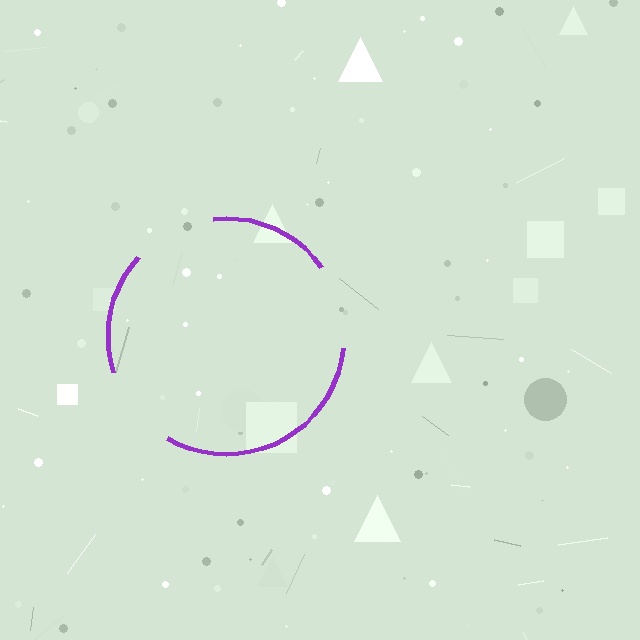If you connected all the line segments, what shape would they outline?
They would outline a circle.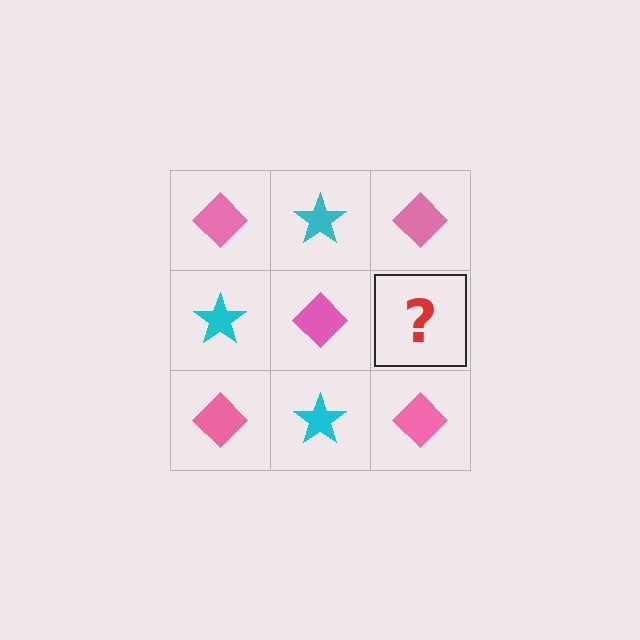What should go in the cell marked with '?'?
The missing cell should contain a cyan star.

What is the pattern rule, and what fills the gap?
The rule is that it alternates pink diamond and cyan star in a checkerboard pattern. The gap should be filled with a cyan star.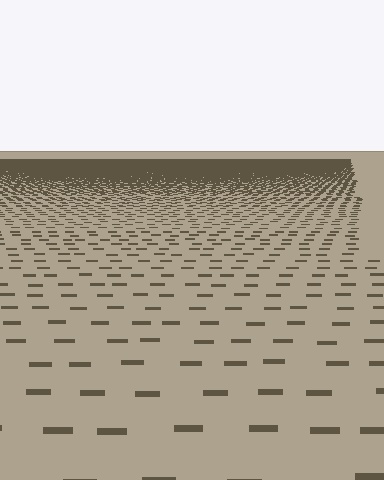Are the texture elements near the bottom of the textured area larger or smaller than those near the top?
Larger. Near the bottom, elements are closer to the viewer and appear at a bigger on-screen size.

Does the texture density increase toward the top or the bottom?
Density increases toward the top.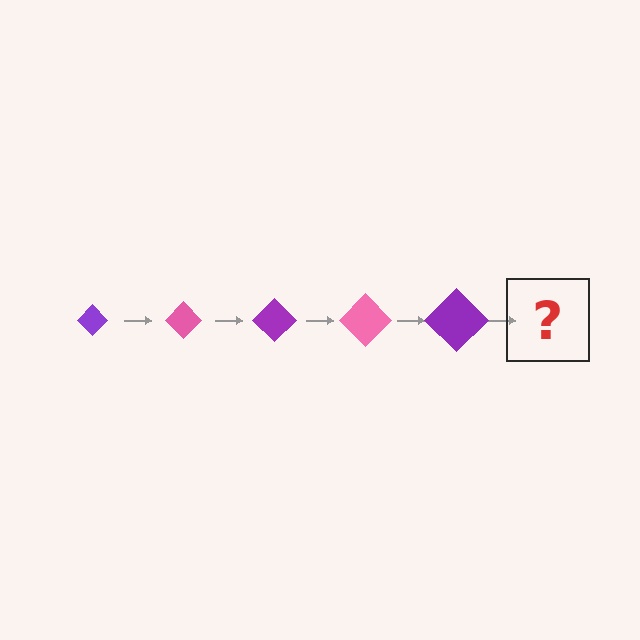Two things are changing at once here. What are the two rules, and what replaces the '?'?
The two rules are that the diamond grows larger each step and the color cycles through purple and pink. The '?' should be a pink diamond, larger than the previous one.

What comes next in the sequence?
The next element should be a pink diamond, larger than the previous one.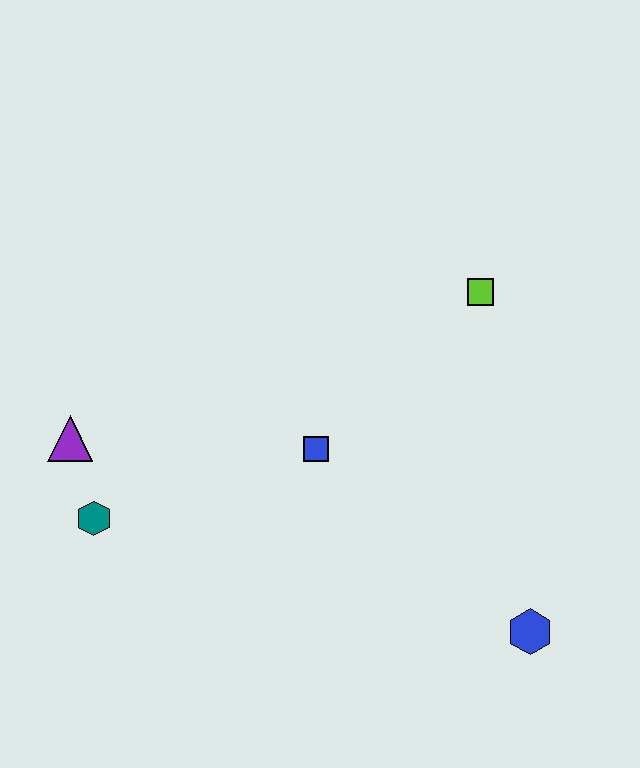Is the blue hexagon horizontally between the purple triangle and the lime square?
No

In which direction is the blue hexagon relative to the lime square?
The blue hexagon is below the lime square.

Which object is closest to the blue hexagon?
The blue square is closest to the blue hexagon.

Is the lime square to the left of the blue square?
No